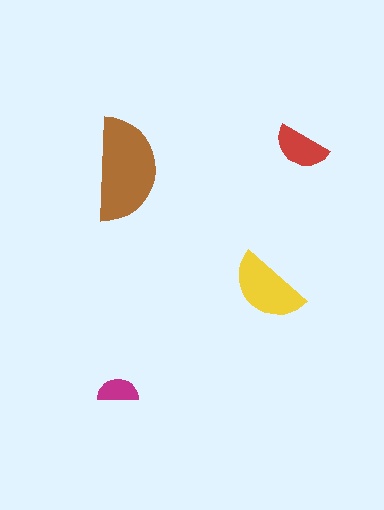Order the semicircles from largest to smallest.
the brown one, the yellow one, the red one, the magenta one.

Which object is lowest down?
The magenta semicircle is bottommost.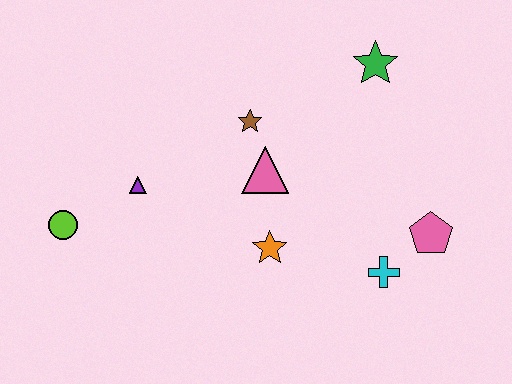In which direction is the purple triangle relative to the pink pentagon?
The purple triangle is to the left of the pink pentagon.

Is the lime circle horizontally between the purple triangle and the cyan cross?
No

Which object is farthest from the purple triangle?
The pink pentagon is farthest from the purple triangle.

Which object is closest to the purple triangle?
The lime circle is closest to the purple triangle.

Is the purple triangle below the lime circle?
No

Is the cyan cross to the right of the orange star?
Yes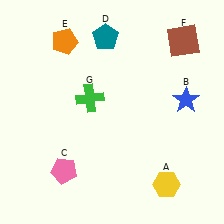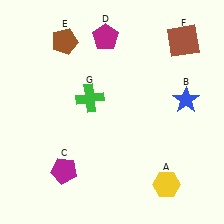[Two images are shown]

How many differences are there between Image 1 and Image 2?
There are 3 differences between the two images.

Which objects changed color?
C changed from pink to magenta. D changed from teal to magenta. E changed from orange to brown.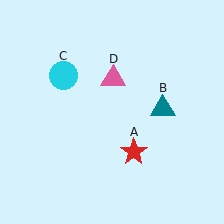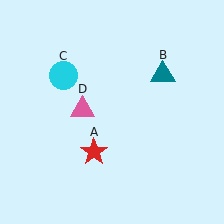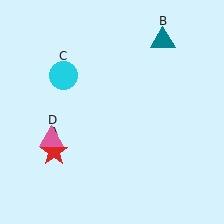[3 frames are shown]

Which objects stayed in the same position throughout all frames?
Cyan circle (object C) remained stationary.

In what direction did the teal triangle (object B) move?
The teal triangle (object B) moved up.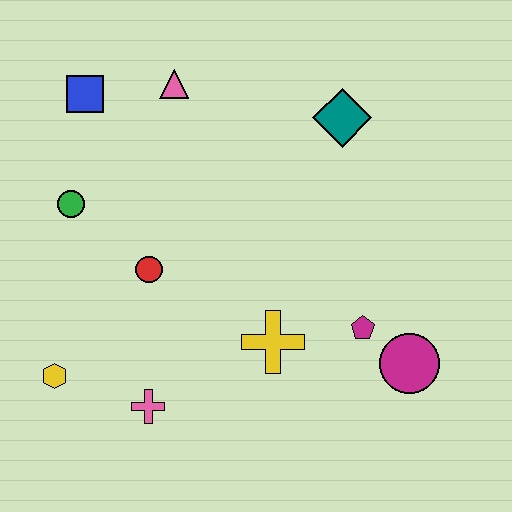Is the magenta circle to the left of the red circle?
No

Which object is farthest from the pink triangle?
The magenta circle is farthest from the pink triangle.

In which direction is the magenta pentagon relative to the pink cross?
The magenta pentagon is to the right of the pink cross.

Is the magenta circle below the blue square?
Yes